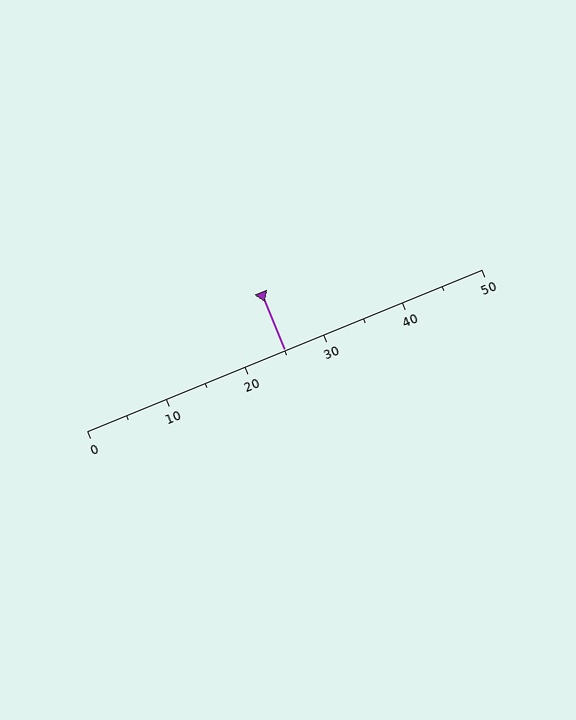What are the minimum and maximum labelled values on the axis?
The axis runs from 0 to 50.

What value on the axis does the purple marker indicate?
The marker indicates approximately 25.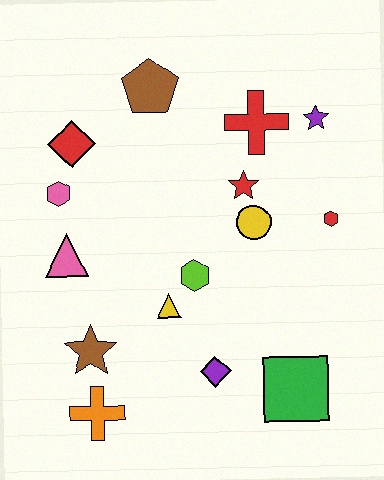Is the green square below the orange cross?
No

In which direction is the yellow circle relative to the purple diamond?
The yellow circle is above the purple diamond.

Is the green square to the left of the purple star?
Yes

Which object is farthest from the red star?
The orange cross is farthest from the red star.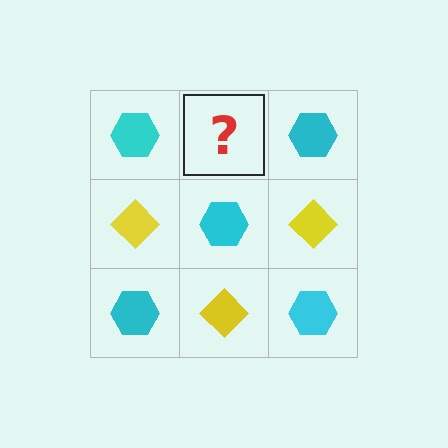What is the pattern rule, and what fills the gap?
The rule is that it alternates cyan hexagon and yellow diamond in a checkerboard pattern. The gap should be filled with a yellow diamond.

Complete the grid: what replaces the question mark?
The question mark should be replaced with a yellow diamond.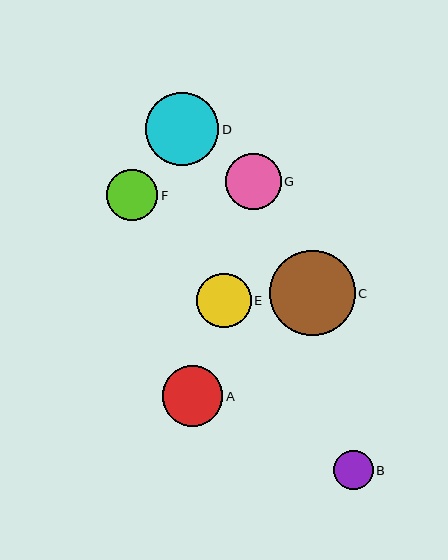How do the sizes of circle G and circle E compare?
Circle G and circle E are approximately the same size.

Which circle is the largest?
Circle C is the largest with a size of approximately 85 pixels.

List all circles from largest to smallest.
From largest to smallest: C, D, A, G, E, F, B.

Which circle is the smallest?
Circle B is the smallest with a size of approximately 40 pixels.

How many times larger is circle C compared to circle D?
Circle C is approximately 1.2 times the size of circle D.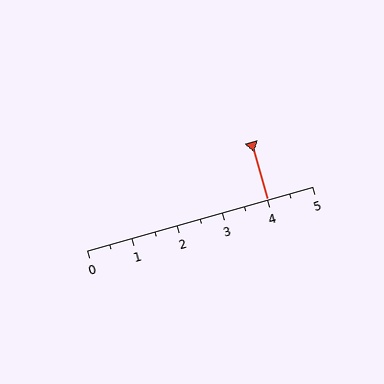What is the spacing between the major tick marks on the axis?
The major ticks are spaced 1 apart.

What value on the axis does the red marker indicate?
The marker indicates approximately 4.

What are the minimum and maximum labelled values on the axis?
The axis runs from 0 to 5.